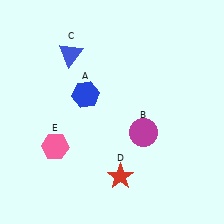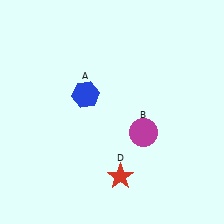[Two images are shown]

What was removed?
The pink hexagon (E), the blue triangle (C) were removed in Image 2.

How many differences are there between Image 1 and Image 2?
There are 2 differences between the two images.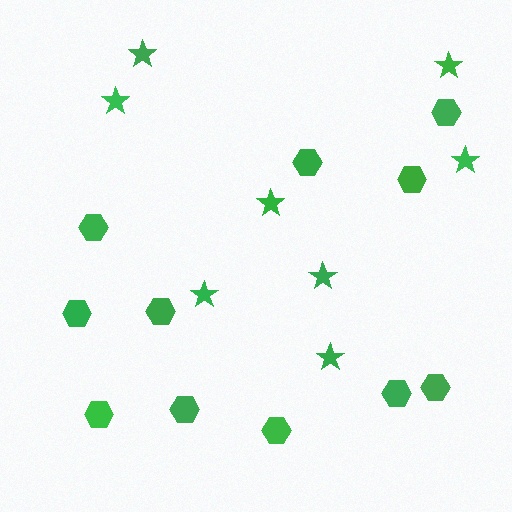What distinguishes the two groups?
There are 2 groups: one group of stars (8) and one group of hexagons (11).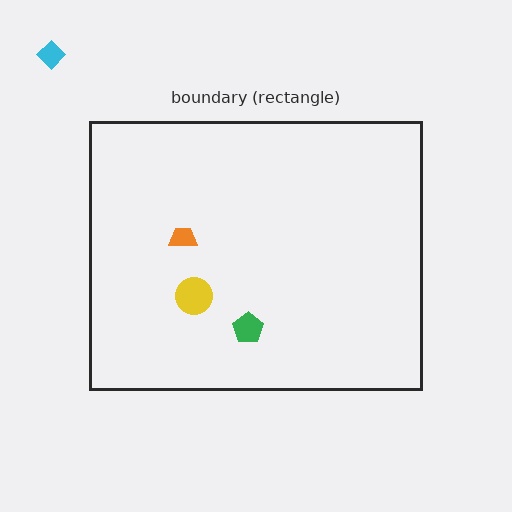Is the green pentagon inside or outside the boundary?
Inside.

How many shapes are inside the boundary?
3 inside, 1 outside.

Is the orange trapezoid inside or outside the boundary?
Inside.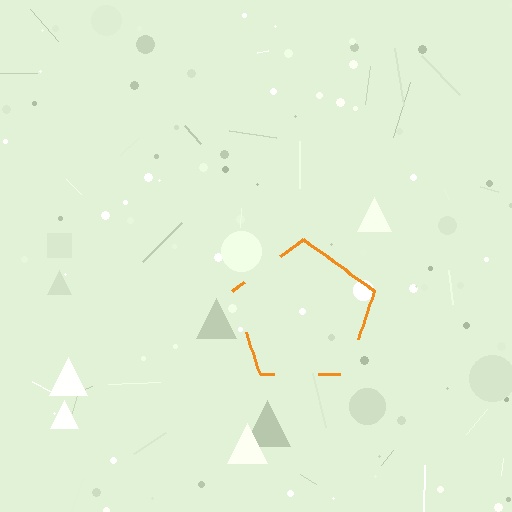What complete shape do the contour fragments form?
The contour fragments form a pentagon.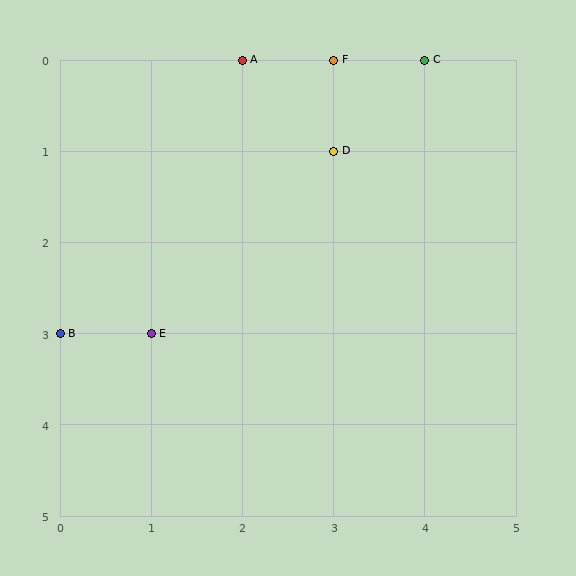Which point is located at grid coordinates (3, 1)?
Point D is at (3, 1).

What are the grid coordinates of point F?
Point F is at grid coordinates (3, 0).